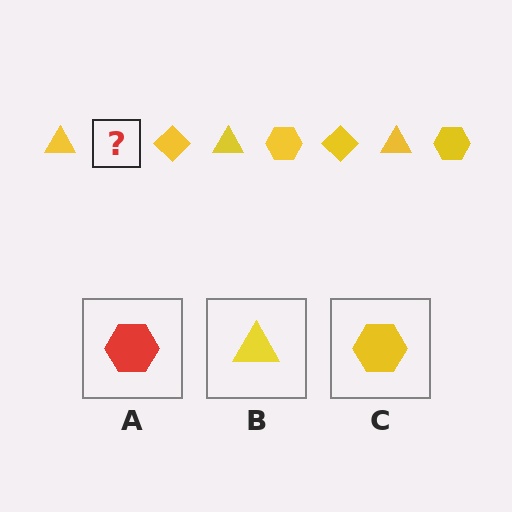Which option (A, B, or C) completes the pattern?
C.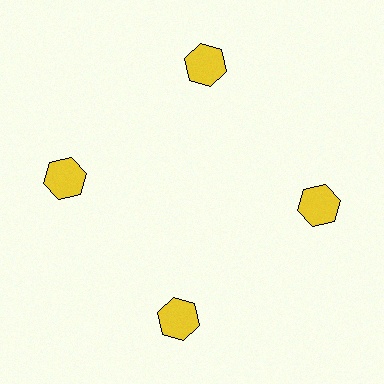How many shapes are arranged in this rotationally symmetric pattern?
There are 4 shapes, arranged in 4 groups of 1.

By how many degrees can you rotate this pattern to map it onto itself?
The pattern maps onto itself every 90 degrees of rotation.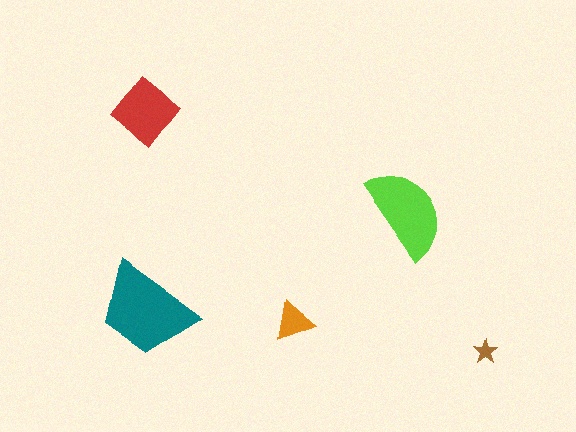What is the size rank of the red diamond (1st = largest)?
3rd.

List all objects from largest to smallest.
The teal trapezoid, the lime semicircle, the red diamond, the orange triangle, the brown star.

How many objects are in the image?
There are 5 objects in the image.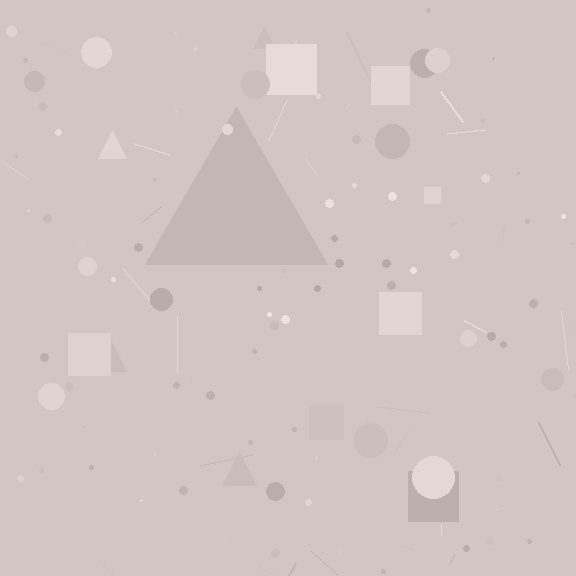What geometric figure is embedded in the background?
A triangle is embedded in the background.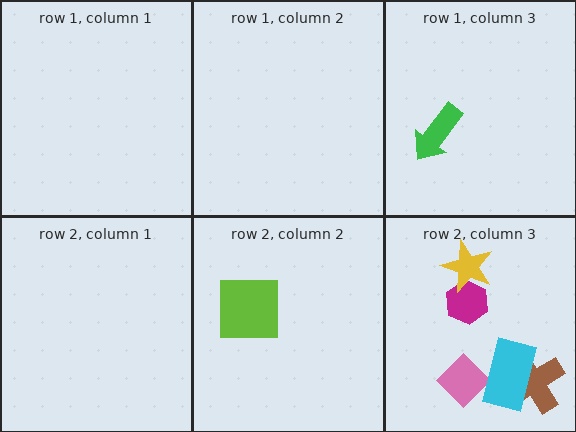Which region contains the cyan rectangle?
The row 2, column 3 region.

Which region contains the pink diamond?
The row 2, column 3 region.